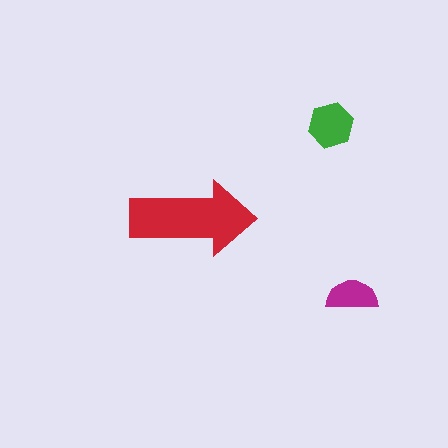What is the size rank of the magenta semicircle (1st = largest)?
3rd.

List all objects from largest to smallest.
The red arrow, the green hexagon, the magenta semicircle.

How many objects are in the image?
There are 3 objects in the image.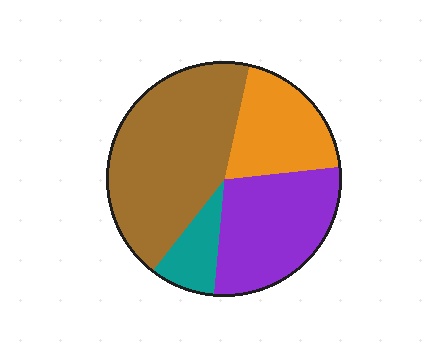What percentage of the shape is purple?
Purple takes up about one quarter (1/4) of the shape.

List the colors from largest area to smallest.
From largest to smallest: brown, purple, orange, teal.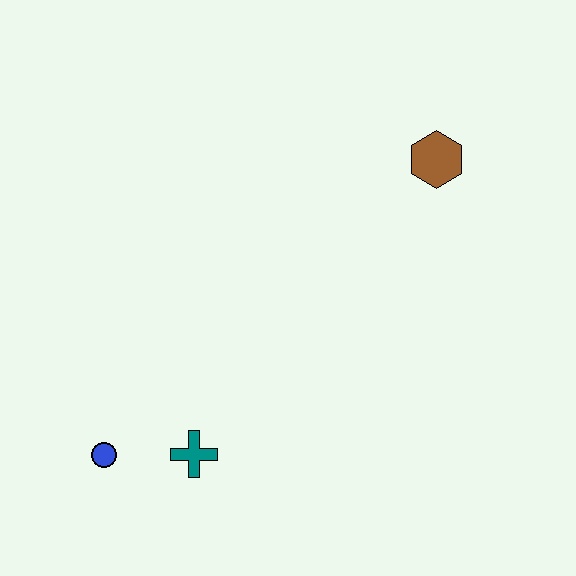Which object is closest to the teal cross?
The blue circle is closest to the teal cross.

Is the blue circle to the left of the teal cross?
Yes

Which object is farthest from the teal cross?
The brown hexagon is farthest from the teal cross.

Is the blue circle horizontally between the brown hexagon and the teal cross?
No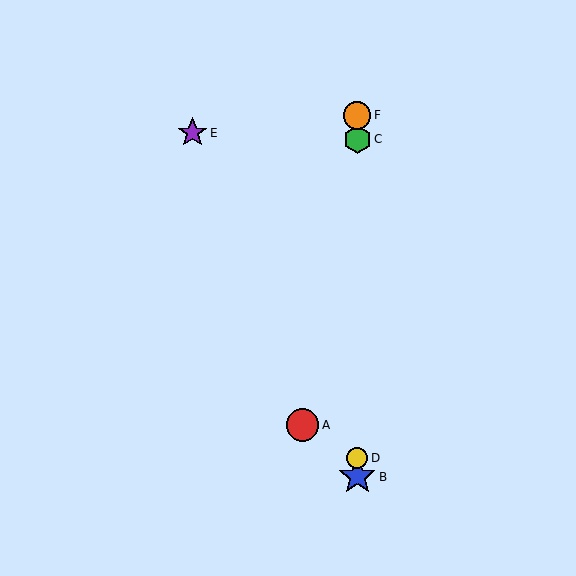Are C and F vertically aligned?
Yes, both are at x≈357.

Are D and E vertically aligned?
No, D is at x≈357 and E is at x≈193.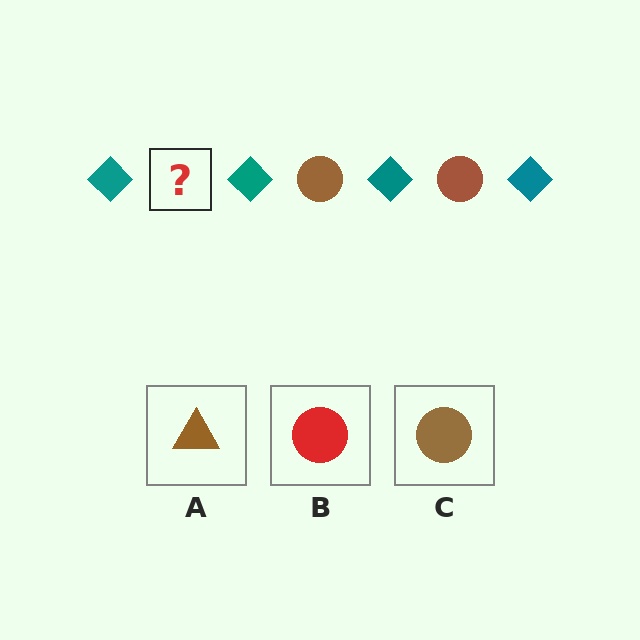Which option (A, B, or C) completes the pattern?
C.